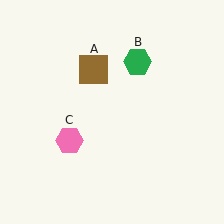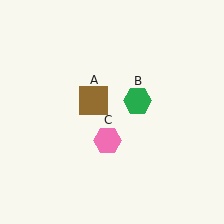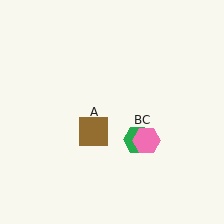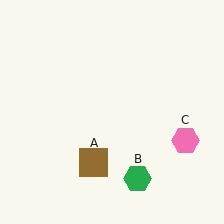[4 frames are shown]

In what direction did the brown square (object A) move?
The brown square (object A) moved down.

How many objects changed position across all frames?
3 objects changed position: brown square (object A), green hexagon (object B), pink hexagon (object C).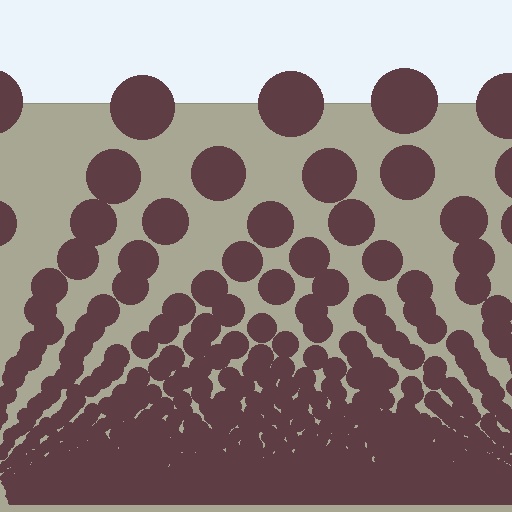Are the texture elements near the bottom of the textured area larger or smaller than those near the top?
Smaller. The gradient is inverted — elements near the bottom are smaller and denser.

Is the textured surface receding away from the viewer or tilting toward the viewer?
The surface appears to tilt toward the viewer. Texture elements get larger and sparser toward the top.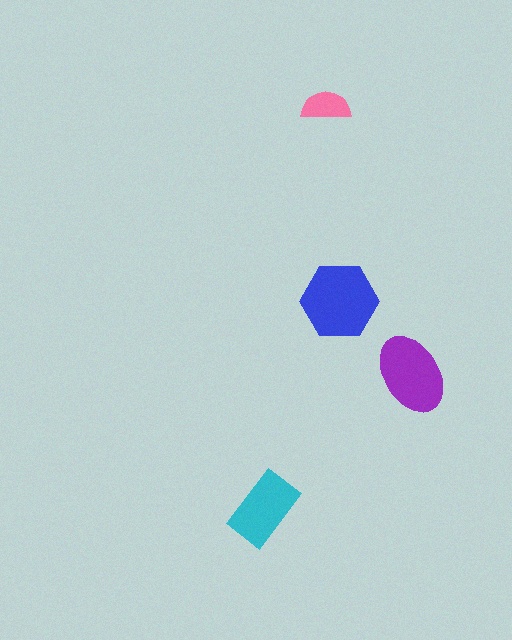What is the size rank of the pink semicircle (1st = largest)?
4th.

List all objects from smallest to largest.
The pink semicircle, the cyan rectangle, the purple ellipse, the blue hexagon.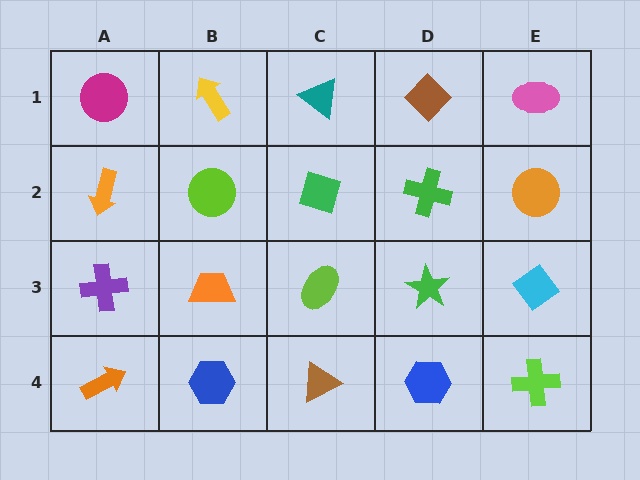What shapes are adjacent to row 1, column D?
A green cross (row 2, column D), a teal triangle (row 1, column C), a pink ellipse (row 1, column E).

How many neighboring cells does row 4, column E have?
2.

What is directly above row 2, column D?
A brown diamond.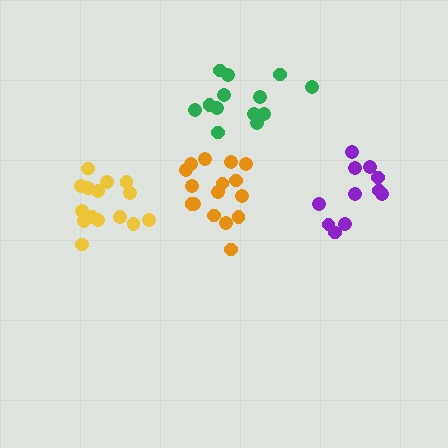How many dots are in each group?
Group 1: 15 dots, Group 2: 16 dots, Group 3: 13 dots, Group 4: 11 dots (55 total).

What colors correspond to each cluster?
The clusters are colored: yellow, orange, green, purple.